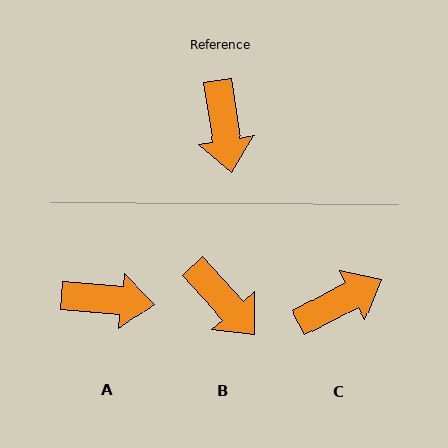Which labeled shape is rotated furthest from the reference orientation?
C, about 109 degrees away.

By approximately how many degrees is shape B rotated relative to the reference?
Approximately 34 degrees counter-clockwise.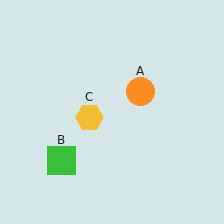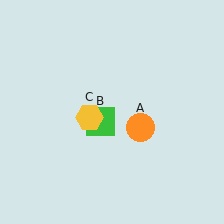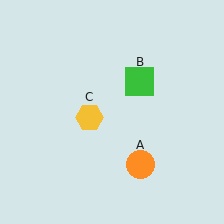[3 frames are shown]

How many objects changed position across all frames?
2 objects changed position: orange circle (object A), green square (object B).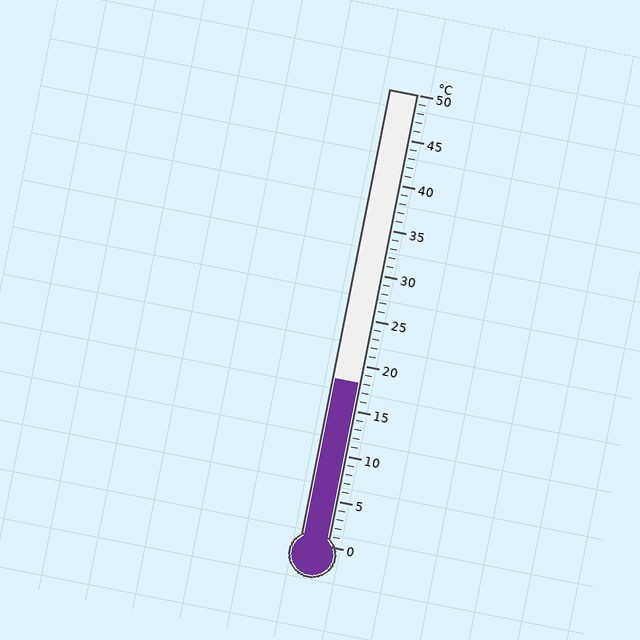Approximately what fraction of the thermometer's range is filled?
The thermometer is filled to approximately 35% of its range.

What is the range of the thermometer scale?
The thermometer scale ranges from 0°C to 50°C.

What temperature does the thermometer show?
The thermometer shows approximately 18°C.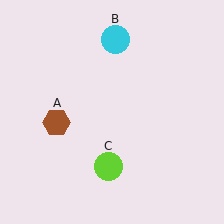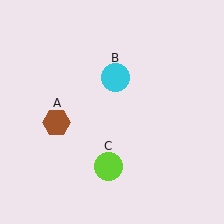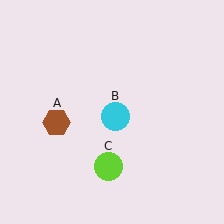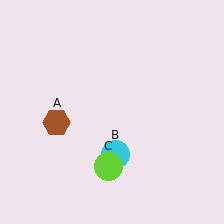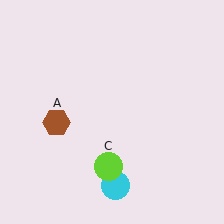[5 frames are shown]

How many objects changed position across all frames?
1 object changed position: cyan circle (object B).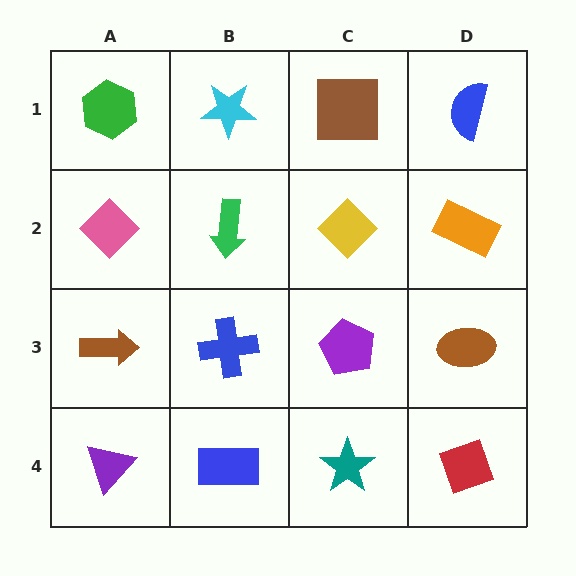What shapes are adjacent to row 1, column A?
A pink diamond (row 2, column A), a cyan star (row 1, column B).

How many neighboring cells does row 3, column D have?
3.